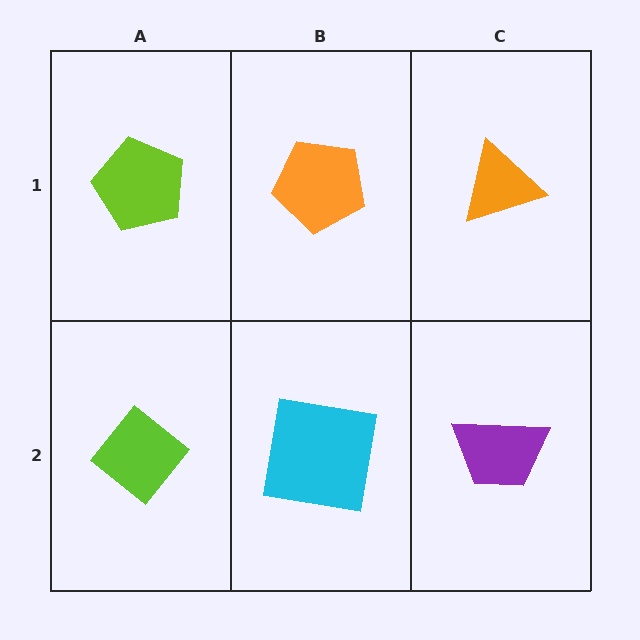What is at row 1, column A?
A lime pentagon.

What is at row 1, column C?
An orange triangle.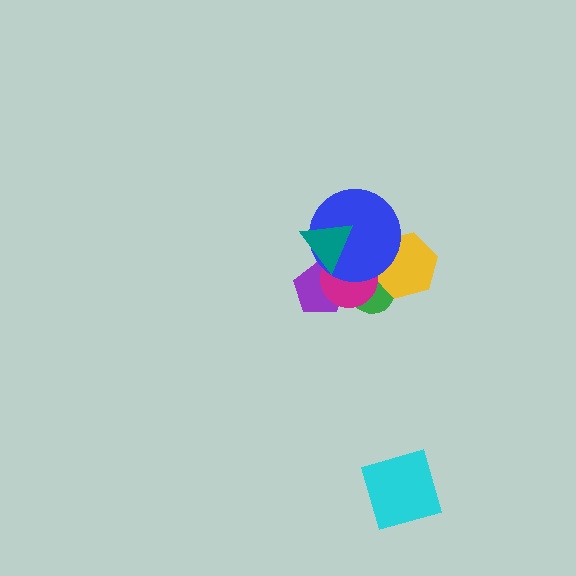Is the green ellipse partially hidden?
Yes, it is partially covered by another shape.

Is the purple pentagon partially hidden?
Yes, it is partially covered by another shape.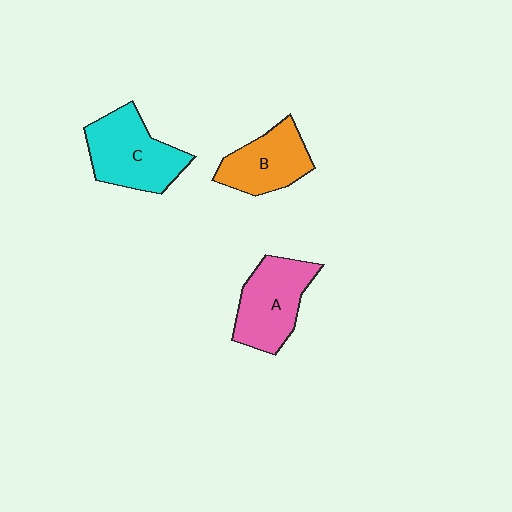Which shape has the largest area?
Shape C (cyan).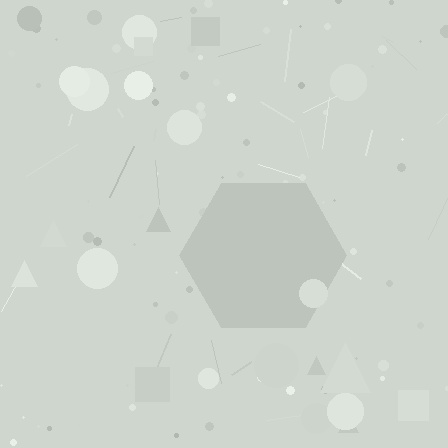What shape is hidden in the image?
A hexagon is hidden in the image.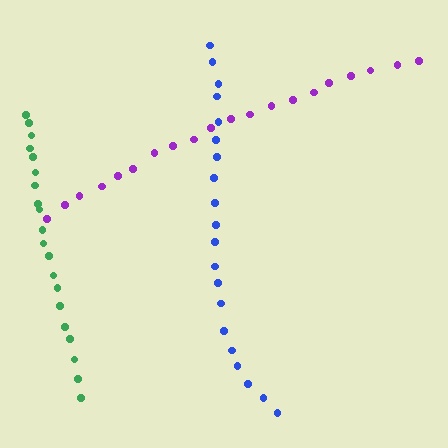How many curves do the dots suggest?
There are 3 distinct paths.